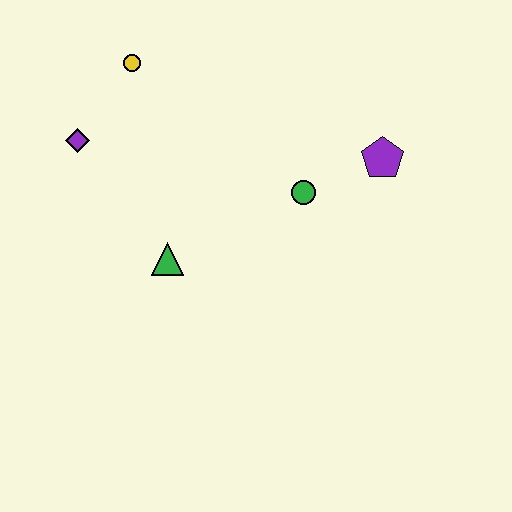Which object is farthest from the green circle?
The purple diamond is farthest from the green circle.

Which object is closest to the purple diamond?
The yellow circle is closest to the purple diamond.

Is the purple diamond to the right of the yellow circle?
No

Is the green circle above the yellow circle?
No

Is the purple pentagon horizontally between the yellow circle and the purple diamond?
No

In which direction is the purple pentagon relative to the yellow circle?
The purple pentagon is to the right of the yellow circle.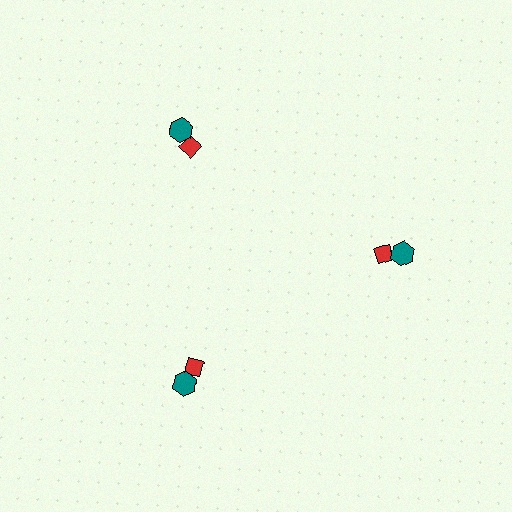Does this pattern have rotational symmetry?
Yes, this pattern has 3-fold rotational symmetry. It looks the same after rotating 120 degrees around the center.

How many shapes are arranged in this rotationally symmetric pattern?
There are 6 shapes, arranged in 3 groups of 2.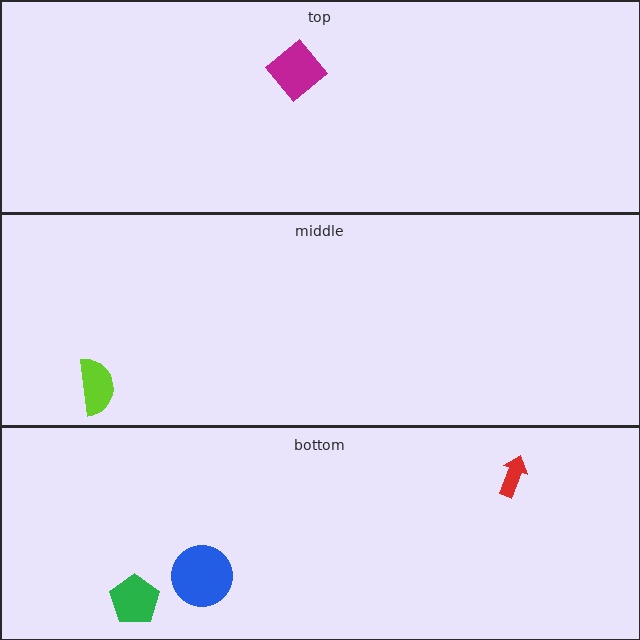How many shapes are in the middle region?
1.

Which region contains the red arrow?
The bottom region.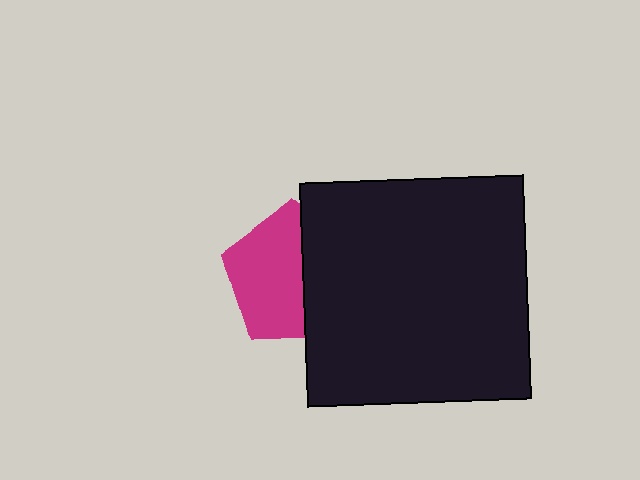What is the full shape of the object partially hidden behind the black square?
The partially hidden object is a magenta pentagon.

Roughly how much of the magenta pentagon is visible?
About half of it is visible (roughly 58%).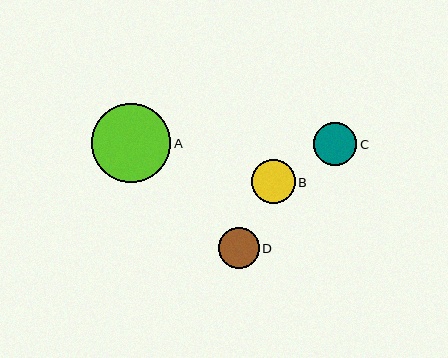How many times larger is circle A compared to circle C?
Circle A is approximately 1.8 times the size of circle C.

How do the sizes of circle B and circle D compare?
Circle B and circle D are approximately the same size.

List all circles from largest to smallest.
From largest to smallest: A, B, C, D.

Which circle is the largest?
Circle A is the largest with a size of approximately 79 pixels.